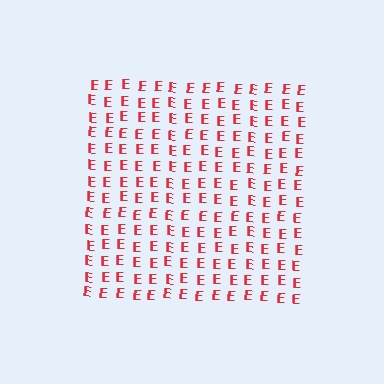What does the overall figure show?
The overall figure shows a square.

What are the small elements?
The small elements are letter E's.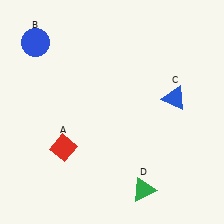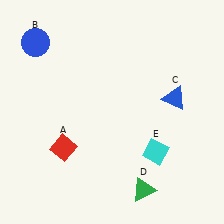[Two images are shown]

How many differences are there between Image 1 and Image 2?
There is 1 difference between the two images.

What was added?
A cyan diamond (E) was added in Image 2.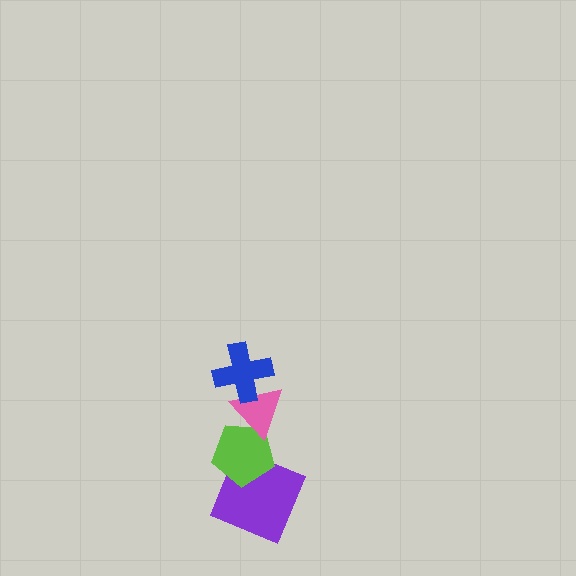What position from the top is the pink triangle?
The pink triangle is 2nd from the top.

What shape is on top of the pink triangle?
The blue cross is on top of the pink triangle.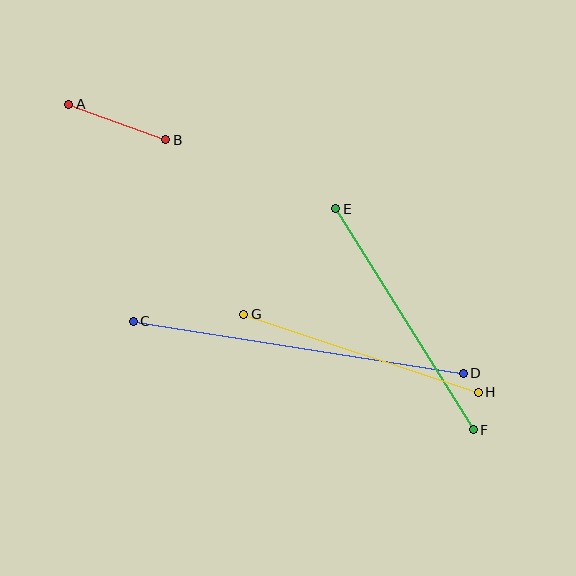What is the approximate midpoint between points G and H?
The midpoint is at approximately (361, 353) pixels.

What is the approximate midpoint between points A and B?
The midpoint is at approximately (117, 122) pixels.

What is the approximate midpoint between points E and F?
The midpoint is at approximately (404, 319) pixels.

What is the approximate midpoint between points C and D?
The midpoint is at approximately (298, 347) pixels.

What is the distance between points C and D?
The distance is approximately 334 pixels.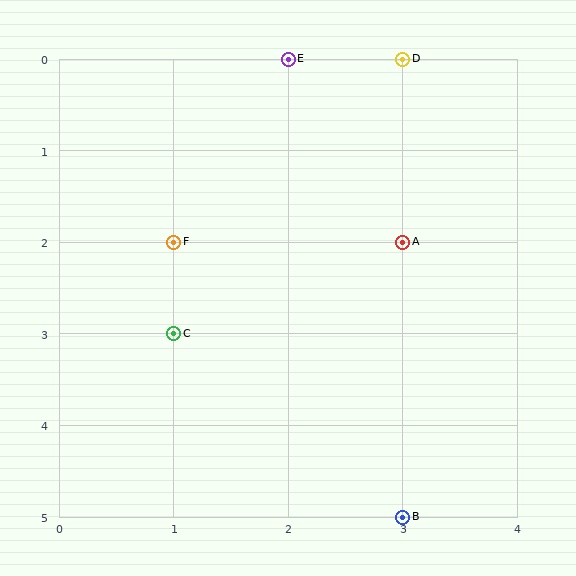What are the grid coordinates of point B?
Point B is at grid coordinates (3, 5).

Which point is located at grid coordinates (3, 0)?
Point D is at (3, 0).